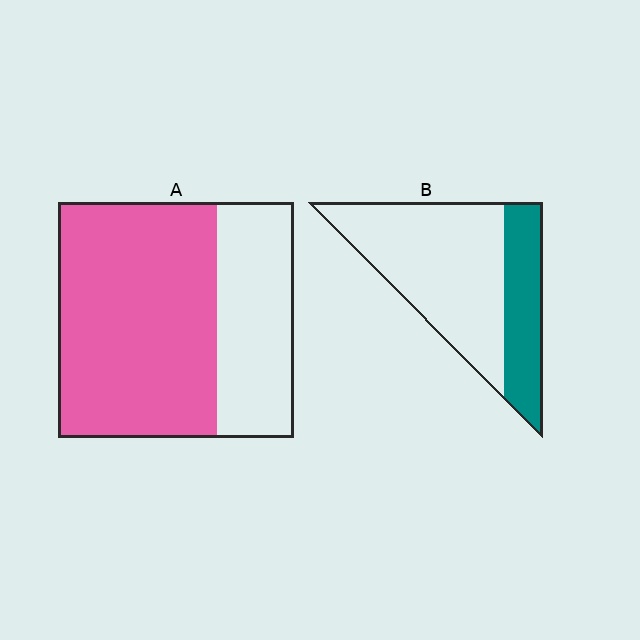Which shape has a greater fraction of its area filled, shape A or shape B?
Shape A.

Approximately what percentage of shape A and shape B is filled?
A is approximately 65% and B is approximately 30%.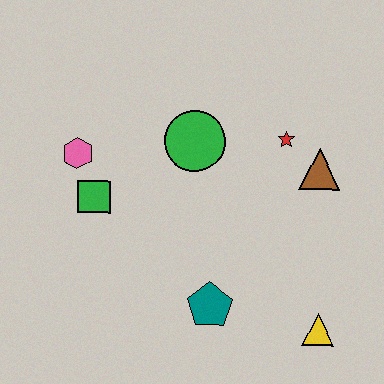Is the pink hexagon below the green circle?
Yes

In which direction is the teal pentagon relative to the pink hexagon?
The teal pentagon is below the pink hexagon.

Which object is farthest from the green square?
The yellow triangle is farthest from the green square.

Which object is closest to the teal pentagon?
The yellow triangle is closest to the teal pentagon.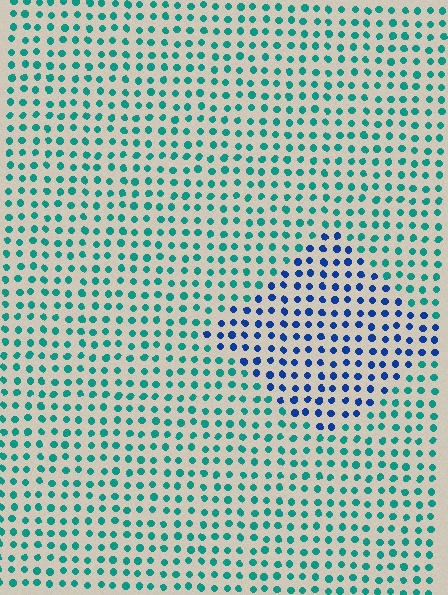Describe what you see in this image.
The image is filled with small teal elements in a uniform arrangement. A diamond-shaped region is visible where the elements are tinted to a slightly different hue, forming a subtle color boundary.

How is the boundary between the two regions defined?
The boundary is defined purely by a slight shift in hue (about 50 degrees). Spacing, size, and orientation are identical on both sides.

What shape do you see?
I see a diamond.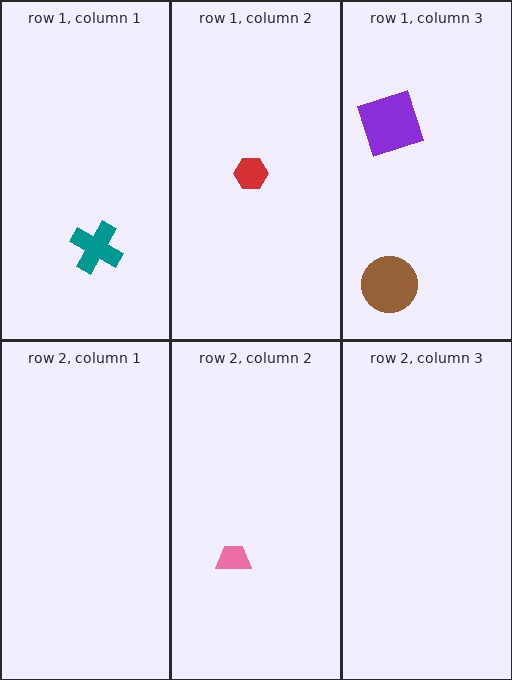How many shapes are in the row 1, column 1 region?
1.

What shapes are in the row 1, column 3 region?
The purple square, the brown circle.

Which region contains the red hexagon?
The row 1, column 2 region.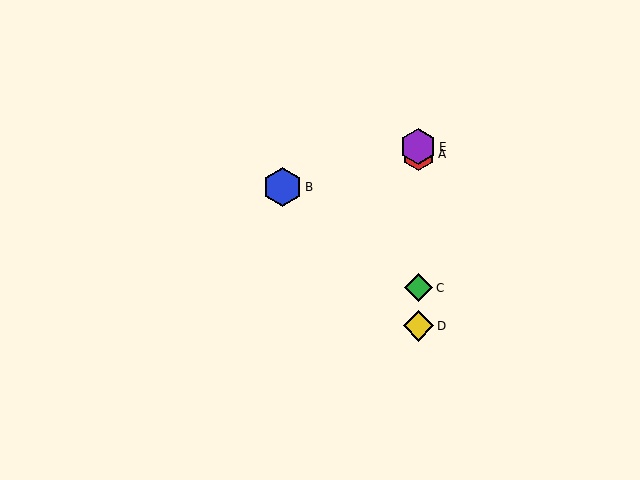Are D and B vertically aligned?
No, D is at x≈418 and B is at x≈282.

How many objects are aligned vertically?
4 objects (A, C, D, E) are aligned vertically.